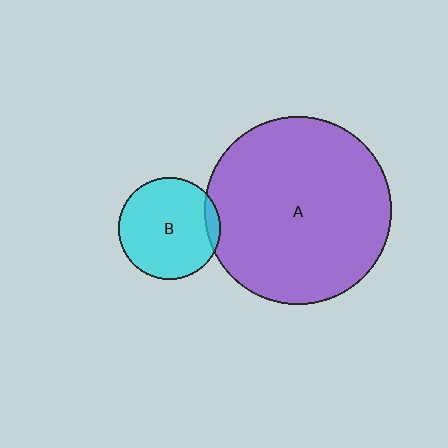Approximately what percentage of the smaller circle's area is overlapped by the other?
Approximately 5%.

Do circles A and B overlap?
Yes.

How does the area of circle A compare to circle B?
Approximately 3.4 times.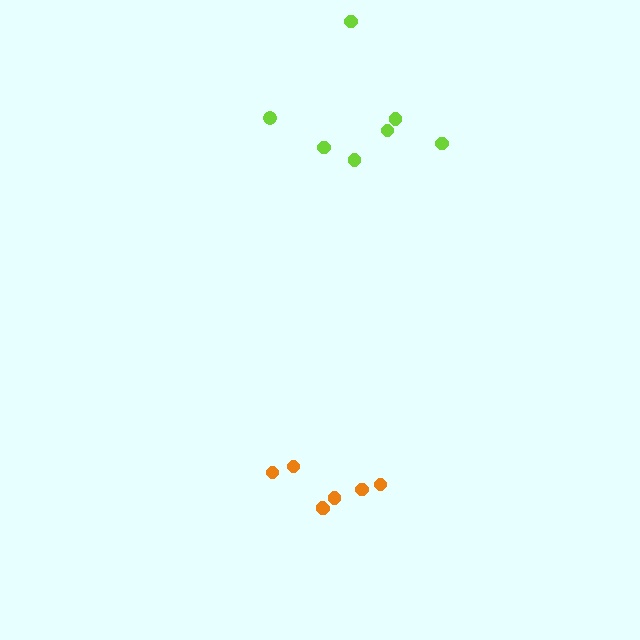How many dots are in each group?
Group 1: 7 dots, Group 2: 7 dots (14 total).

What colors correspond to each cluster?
The clusters are colored: orange, lime.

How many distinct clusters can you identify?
There are 2 distinct clusters.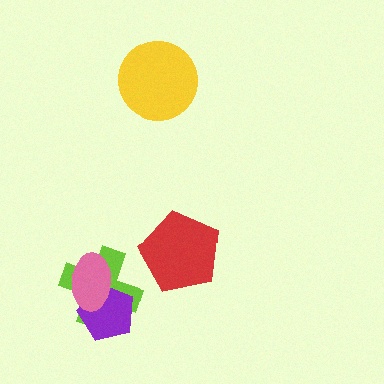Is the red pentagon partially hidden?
No, no other shape covers it.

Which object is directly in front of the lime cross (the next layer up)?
The purple pentagon is directly in front of the lime cross.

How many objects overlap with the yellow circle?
0 objects overlap with the yellow circle.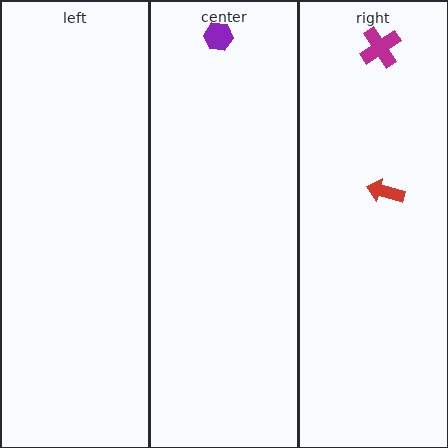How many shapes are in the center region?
1.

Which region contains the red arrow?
The right region.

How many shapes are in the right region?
2.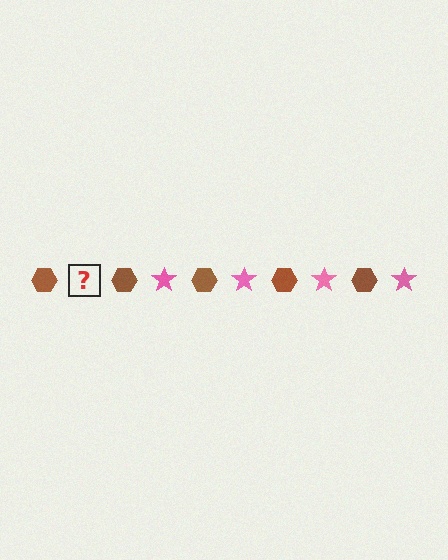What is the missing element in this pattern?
The missing element is a pink star.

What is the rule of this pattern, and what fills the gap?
The rule is that the pattern alternates between brown hexagon and pink star. The gap should be filled with a pink star.